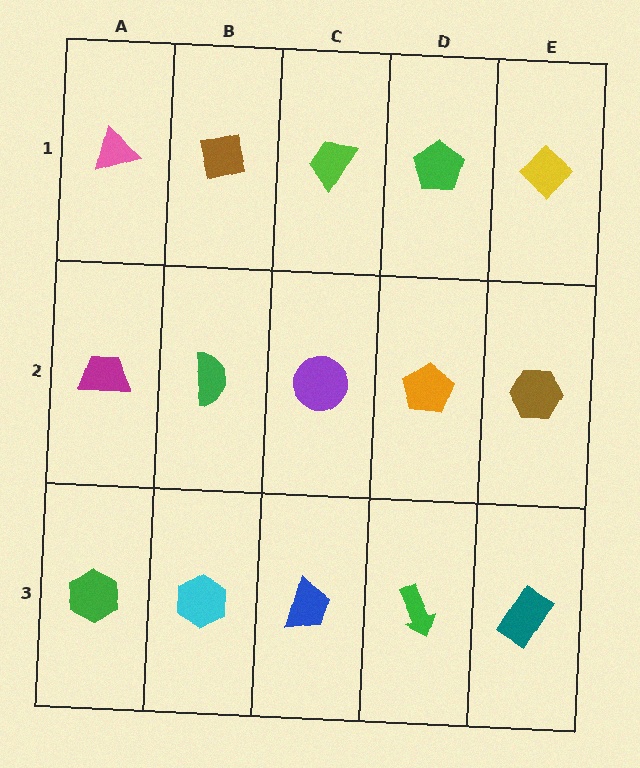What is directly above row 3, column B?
A green semicircle.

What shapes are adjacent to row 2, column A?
A pink triangle (row 1, column A), a green hexagon (row 3, column A), a green semicircle (row 2, column B).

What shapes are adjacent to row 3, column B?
A green semicircle (row 2, column B), a green hexagon (row 3, column A), a blue trapezoid (row 3, column C).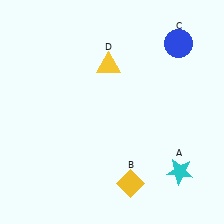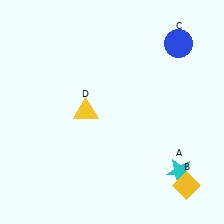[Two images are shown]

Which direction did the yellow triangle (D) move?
The yellow triangle (D) moved down.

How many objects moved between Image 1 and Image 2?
2 objects moved between the two images.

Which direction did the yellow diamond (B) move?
The yellow diamond (B) moved right.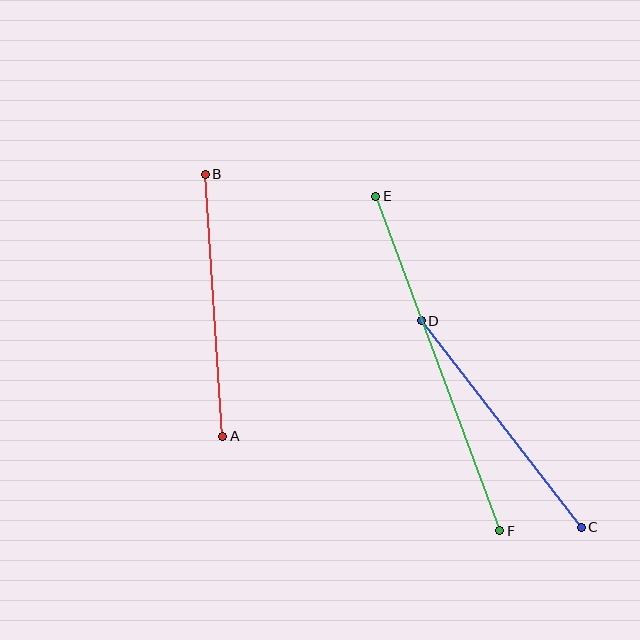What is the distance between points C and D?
The distance is approximately 261 pixels.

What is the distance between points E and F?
The distance is approximately 357 pixels.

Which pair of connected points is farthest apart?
Points E and F are farthest apart.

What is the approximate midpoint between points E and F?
The midpoint is at approximately (438, 364) pixels.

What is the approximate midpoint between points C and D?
The midpoint is at approximately (501, 424) pixels.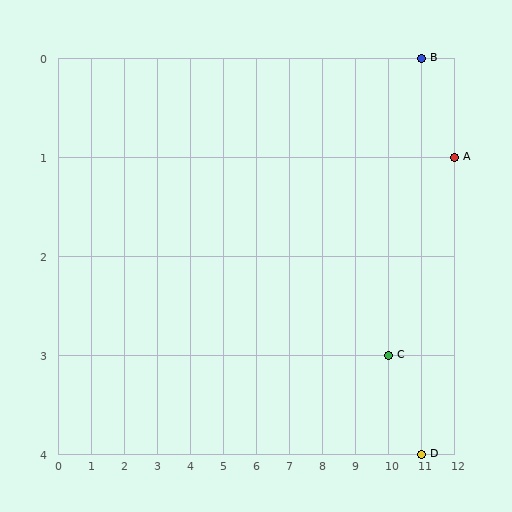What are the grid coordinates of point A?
Point A is at grid coordinates (12, 1).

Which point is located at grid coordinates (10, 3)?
Point C is at (10, 3).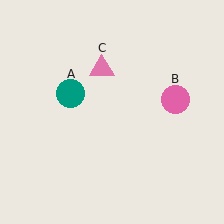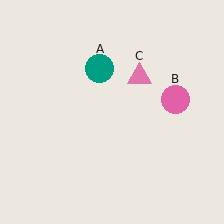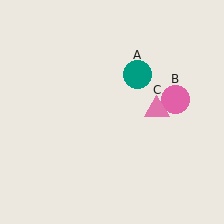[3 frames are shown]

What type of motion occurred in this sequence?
The teal circle (object A), pink triangle (object C) rotated clockwise around the center of the scene.